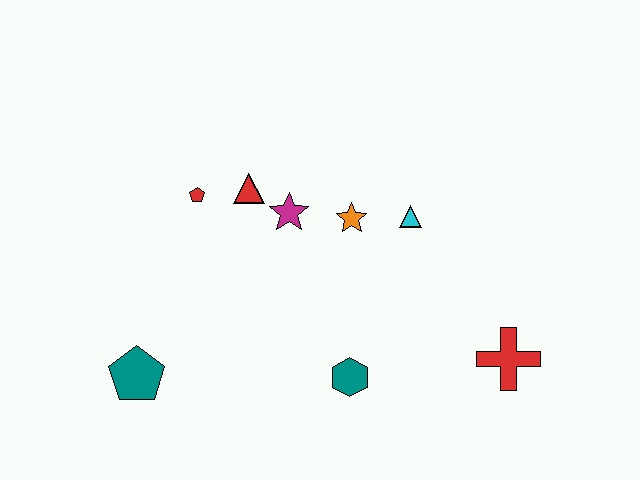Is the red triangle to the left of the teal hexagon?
Yes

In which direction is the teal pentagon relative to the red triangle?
The teal pentagon is below the red triangle.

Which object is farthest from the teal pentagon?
The red cross is farthest from the teal pentagon.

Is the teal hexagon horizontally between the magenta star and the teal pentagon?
No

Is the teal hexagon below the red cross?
Yes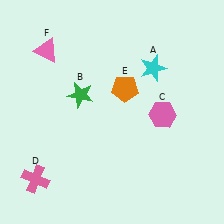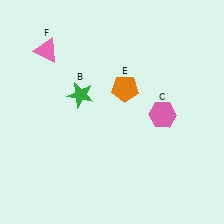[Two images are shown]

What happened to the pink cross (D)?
The pink cross (D) was removed in Image 2. It was in the bottom-left area of Image 1.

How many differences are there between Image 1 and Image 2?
There are 2 differences between the two images.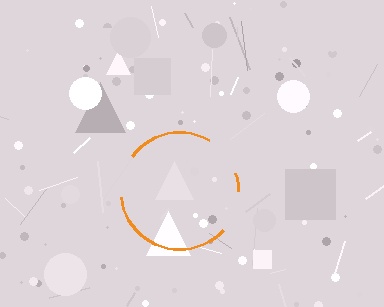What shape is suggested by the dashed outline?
The dashed outline suggests a circle.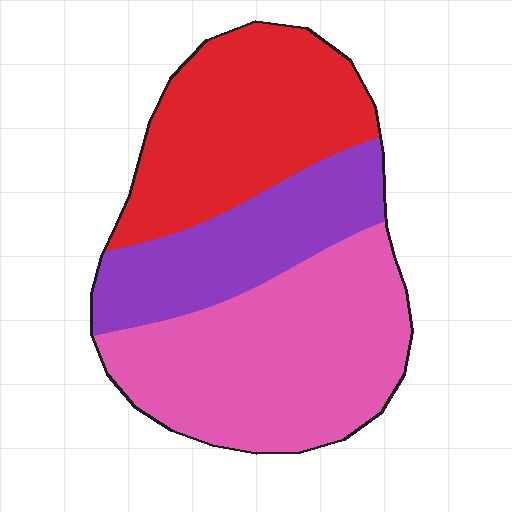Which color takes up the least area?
Purple, at roughly 25%.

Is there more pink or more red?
Pink.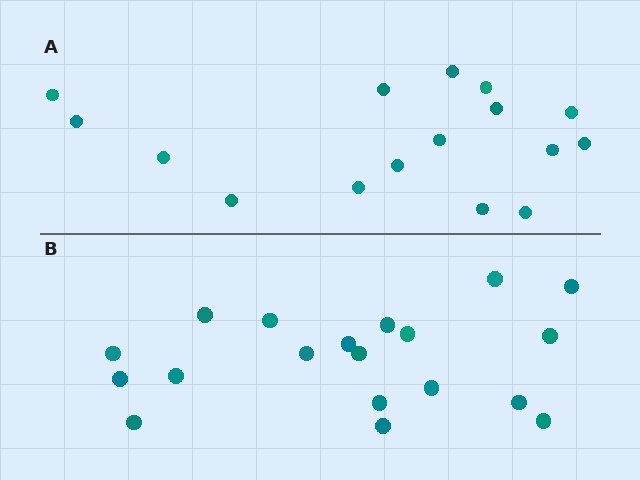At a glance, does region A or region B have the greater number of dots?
Region B (the bottom region) has more dots.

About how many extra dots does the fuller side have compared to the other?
Region B has just a few more — roughly 2 or 3 more dots than region A.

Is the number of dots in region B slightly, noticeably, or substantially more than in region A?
Region B has only slightly more — the two regions are fairly close. The ratio is roughly 1.2 to 1.